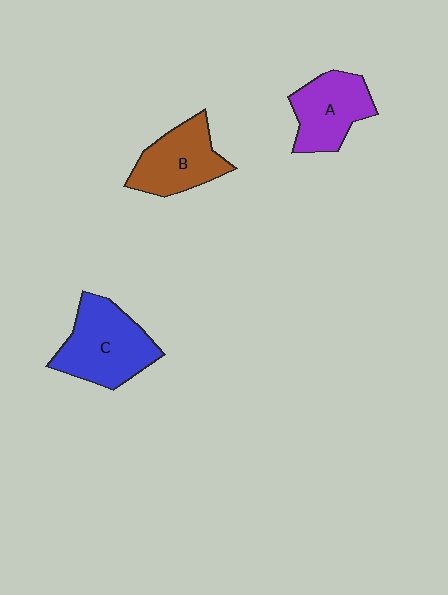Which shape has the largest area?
Shape C (blue).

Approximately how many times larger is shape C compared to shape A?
Approximately 1.3 times.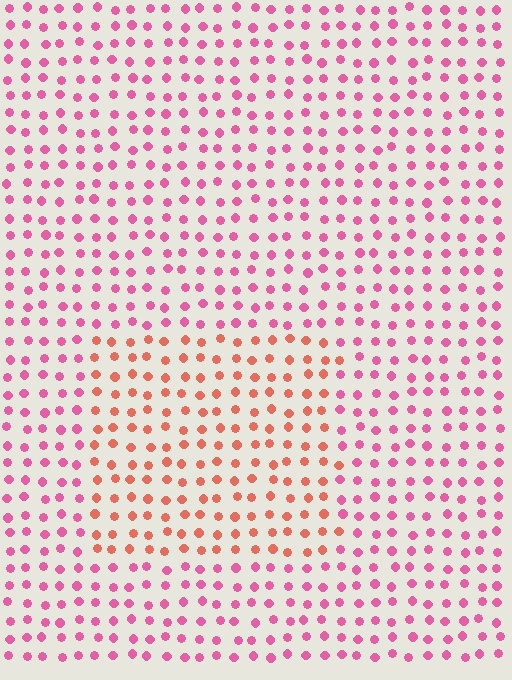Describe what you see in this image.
The image is filled with small pink elements in a uniform arrangement. A rectangle-shaped region is visible where the elements are tinted to a slightly different hue, forming a subtle color boundary.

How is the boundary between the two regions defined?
The boundary is defined purely by a slight shift in hue (about 39 degrees). Spacing, size, and orientation are identical on both sides.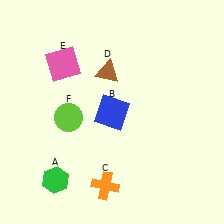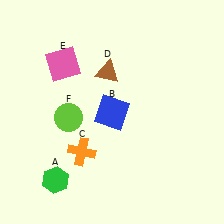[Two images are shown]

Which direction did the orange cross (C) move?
The orange cross (C) moved up.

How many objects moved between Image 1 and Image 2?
1 object moved between the two images.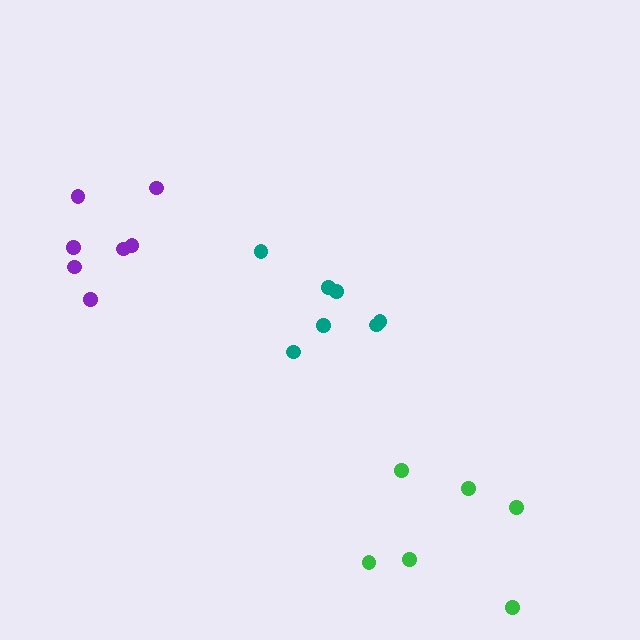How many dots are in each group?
Group 1: 6 dots, Group 2: 7 dots, Group 3: 7 dots (20 total).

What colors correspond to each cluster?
The clusters are colored: green, teal, purple.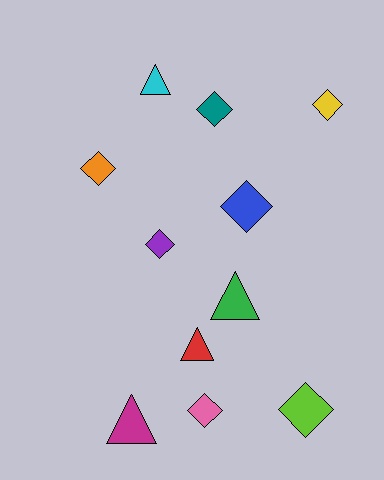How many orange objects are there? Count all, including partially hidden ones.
There is 1 orange object.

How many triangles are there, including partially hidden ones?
There are 4 triangles.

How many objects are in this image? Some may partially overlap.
There are 11 objects.